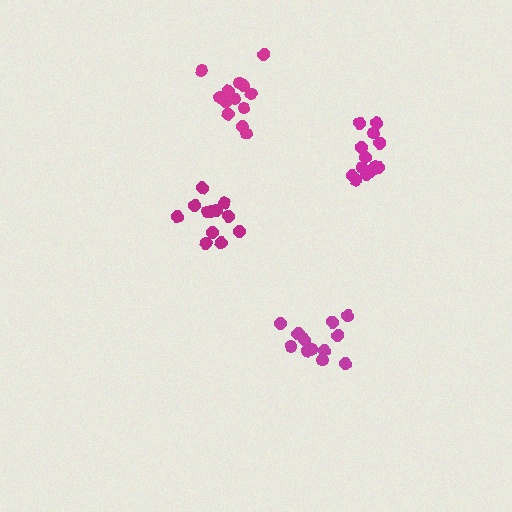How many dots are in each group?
Group 1: 12 dots, Group 2: 15 dots, Group 3: 12 dots, Group 4: 13 dots (52 total).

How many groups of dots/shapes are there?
There are 4 groups.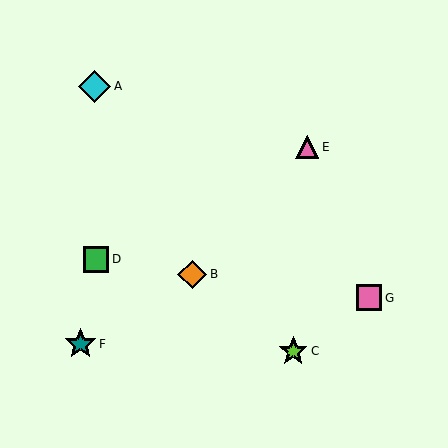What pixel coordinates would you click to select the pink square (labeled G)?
Click at (369, 298) to select the pink square G.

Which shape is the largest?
The cyan diamond (labeled A) is the largest.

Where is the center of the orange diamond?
The center of the orange diamond is at (192, 274).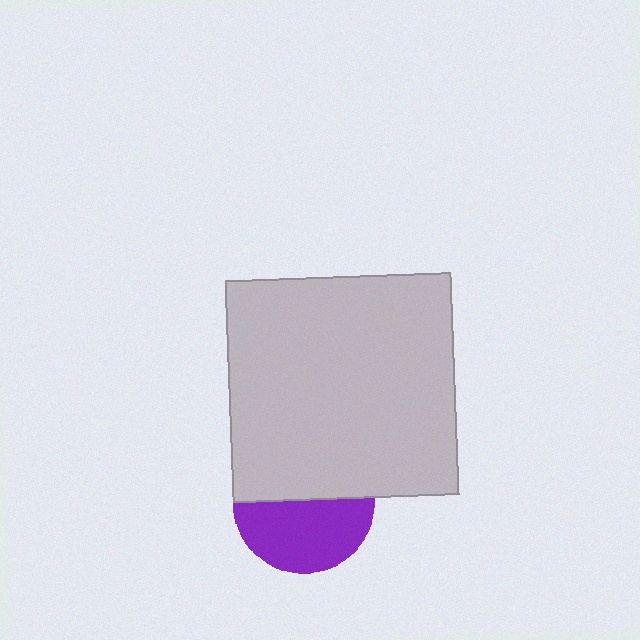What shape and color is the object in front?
The object in front is a light gray rectangle.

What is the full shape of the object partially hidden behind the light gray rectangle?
The partially hidden object is a purple circle.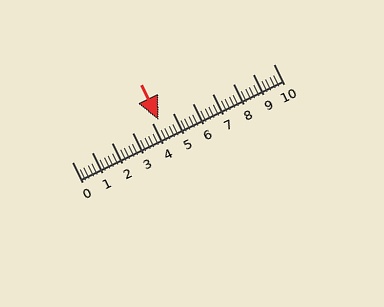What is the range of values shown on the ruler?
The ruler shows values from 0 to 10.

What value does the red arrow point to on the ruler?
The red arrow points to approximately 4.3.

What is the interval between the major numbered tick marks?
The major tick marks are spaced 1 units apart.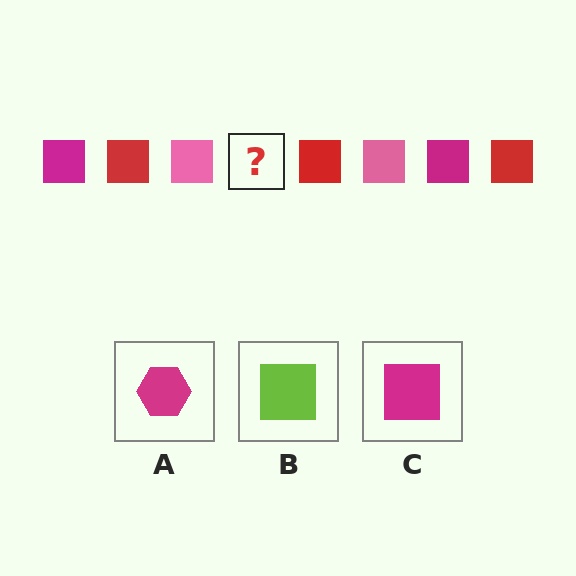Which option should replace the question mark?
Option C.